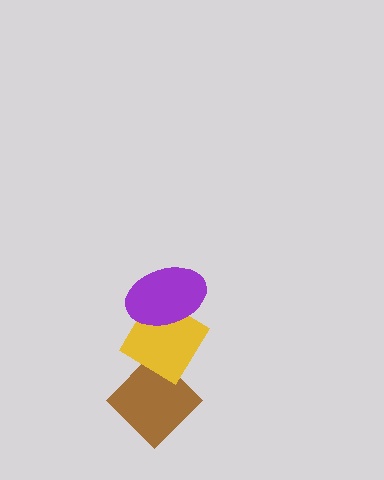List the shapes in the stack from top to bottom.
From top to bottom: the purple ellipse, the yellow diamond, the brown diamond.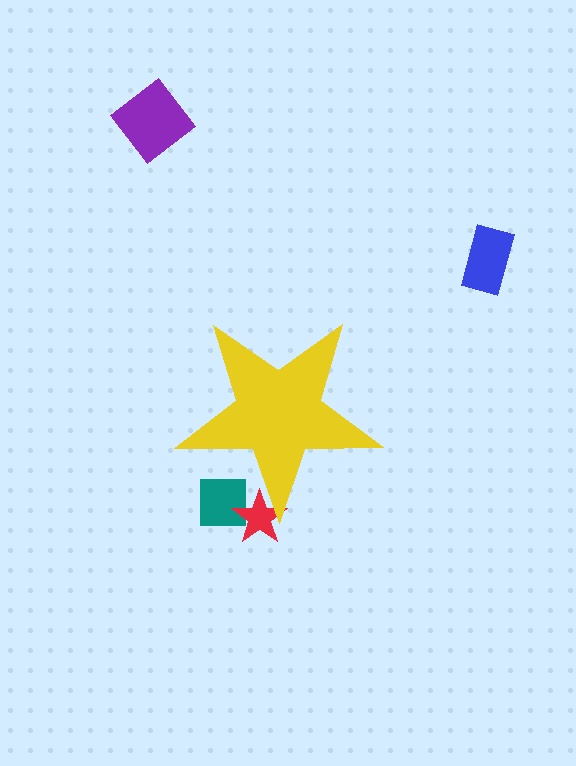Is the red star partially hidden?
Yes, the red star is partially hidden behind the yellow star.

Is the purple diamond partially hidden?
No, the purple diamond is fully visible.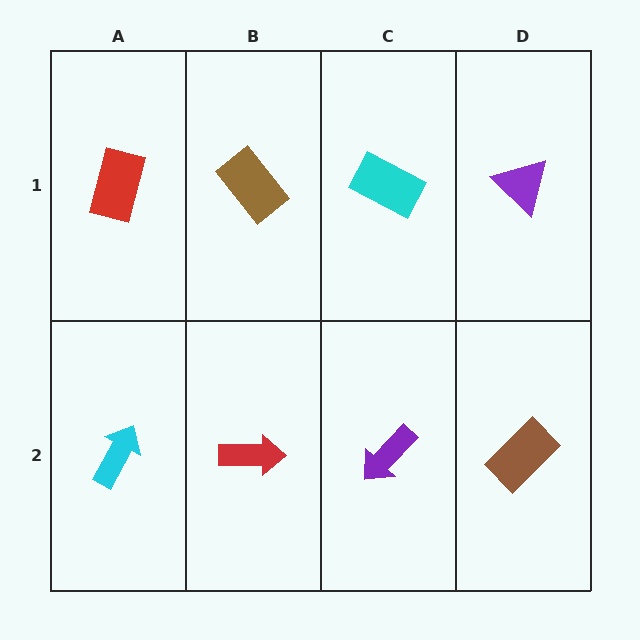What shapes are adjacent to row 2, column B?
A brown rectangle (row 1, column B), a cyan arrow (row 2, column A), a purple arrow (row 2, column C).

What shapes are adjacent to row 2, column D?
A purple triangle (row 1, column D), a purple arrow (row 2, column C).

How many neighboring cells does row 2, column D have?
2.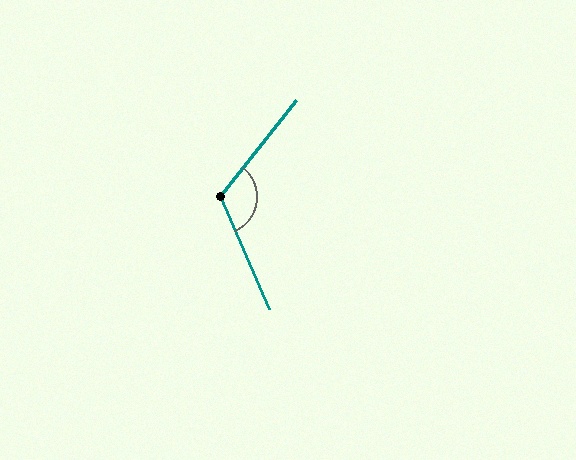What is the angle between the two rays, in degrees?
Approximately 118 degrees.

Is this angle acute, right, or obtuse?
It is obtuse.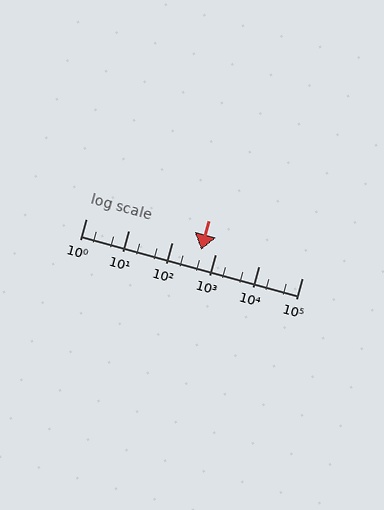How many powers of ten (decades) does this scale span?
The scale spans 5 decades, from 1 to 100000.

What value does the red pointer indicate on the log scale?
The pointer indicates approximately 470.